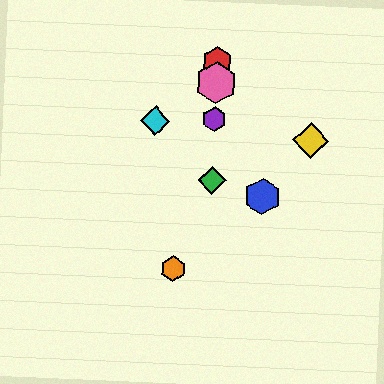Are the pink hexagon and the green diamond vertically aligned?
Yes, both are at x≈216.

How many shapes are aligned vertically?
4 shapes (the red hexagon, the green diamond, the purple hexagon, the pink hexagon) are aligned vertically.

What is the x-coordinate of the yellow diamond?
The yellow diamond is at x≈311.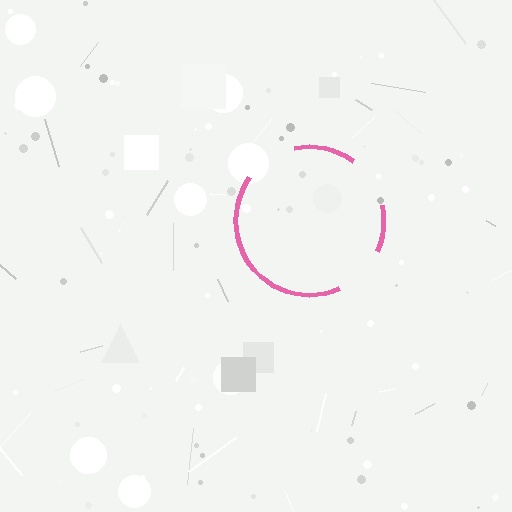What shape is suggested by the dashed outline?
The dashed outline suggests a circle.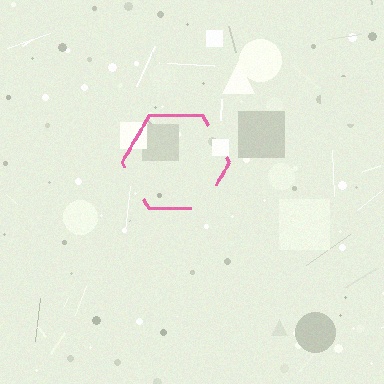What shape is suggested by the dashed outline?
The dashed outline suggests a hexagon.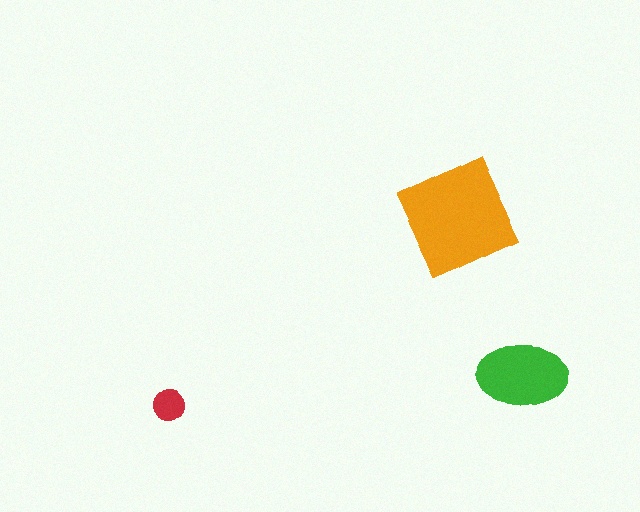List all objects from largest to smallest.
The orange square, the green ellipse, the red circle.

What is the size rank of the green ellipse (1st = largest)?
2nd.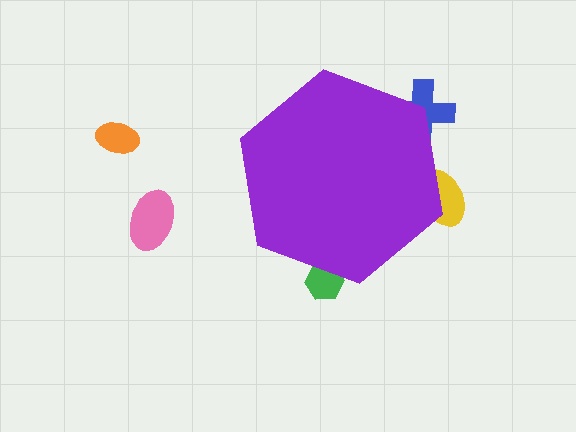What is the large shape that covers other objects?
A purple hexagon.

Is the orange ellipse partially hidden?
No, the orange ellipse is fully visible.